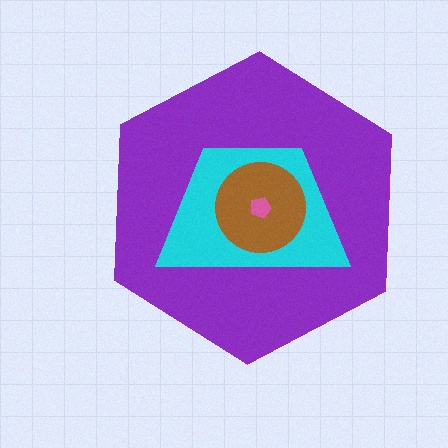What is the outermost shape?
The purple hexagon.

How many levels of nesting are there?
4.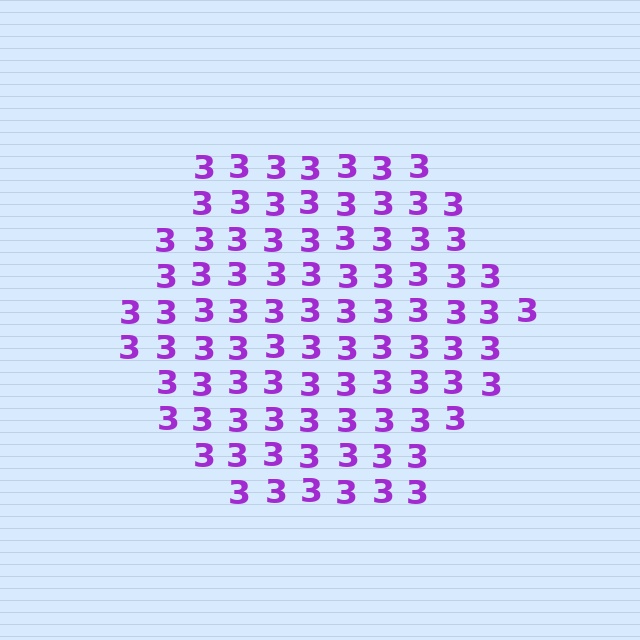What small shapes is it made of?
It is made of small digit 3's.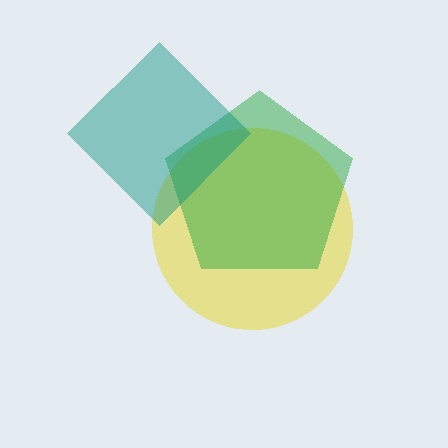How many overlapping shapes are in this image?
There are 3 overlapping shapes in the image.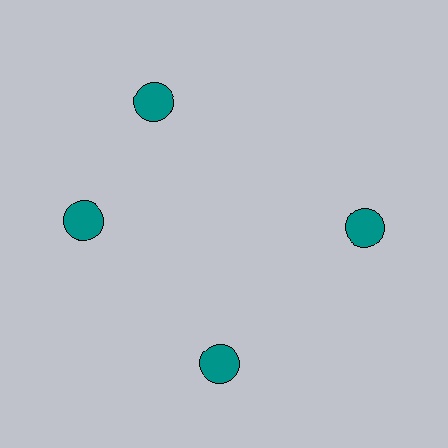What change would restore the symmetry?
The symmetry would be restored by rotating it back into even spacing with its neighbors so that all 4 circles sit at equal angles and equal distance from the center.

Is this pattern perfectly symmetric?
No. The 4 teal circles are arranged in a ring, but one element near the 12 o'clock position is rotated out of alignment along the ring, breaking the 4-fold rotational symmetry.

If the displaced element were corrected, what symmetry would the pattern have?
It would have 4-fold rotational symmetry — the pattern would map onto itself every 90 degrees.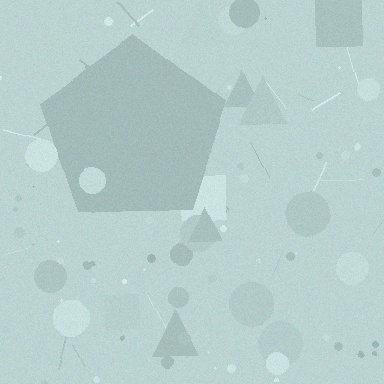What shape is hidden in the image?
A pentagon is hidden in the image.